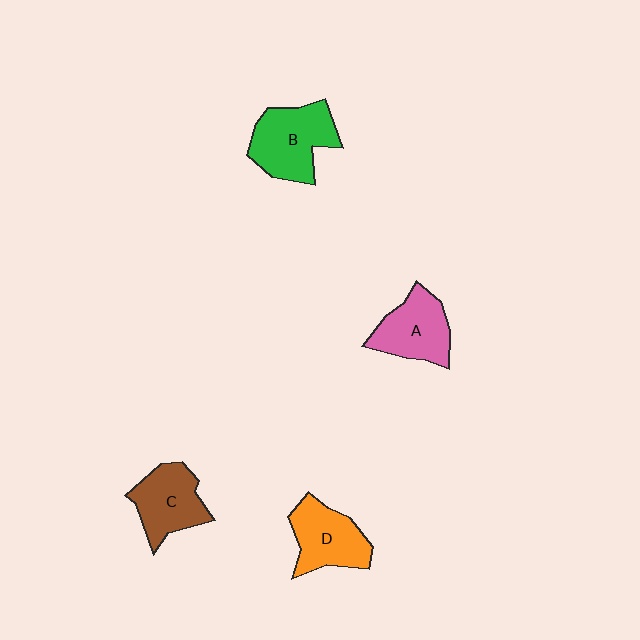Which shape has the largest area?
Shape B (green).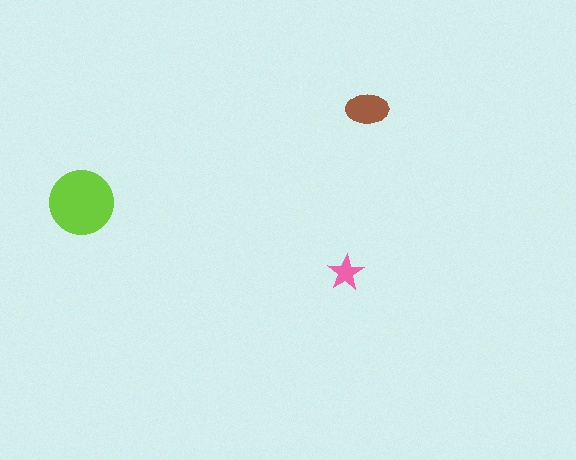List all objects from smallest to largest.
The pink star, the brown ellipse, the lime circle.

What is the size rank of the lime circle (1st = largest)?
1st.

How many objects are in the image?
There are 3 objects in the image.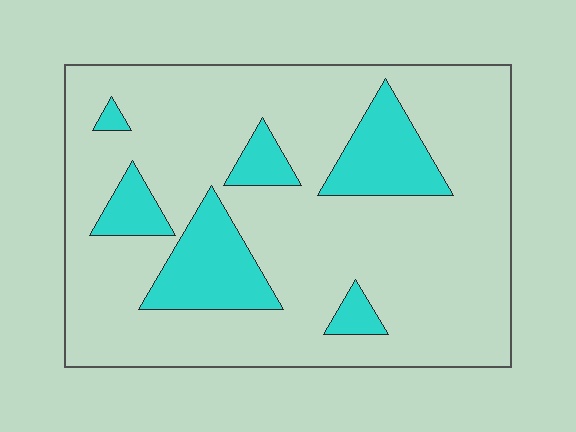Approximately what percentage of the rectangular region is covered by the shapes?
Approximately 20%.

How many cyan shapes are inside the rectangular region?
6.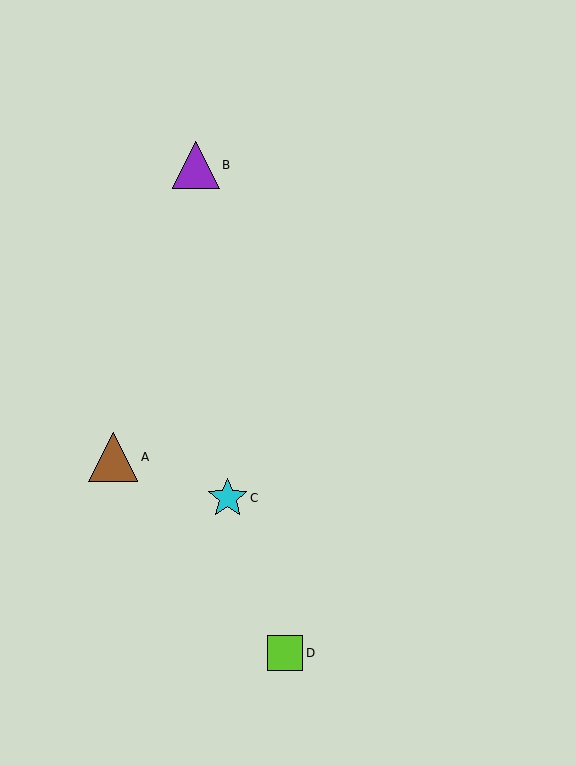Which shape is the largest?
The brown triangle (labeled A) is the largest.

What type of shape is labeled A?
Shape A is a brown triangle.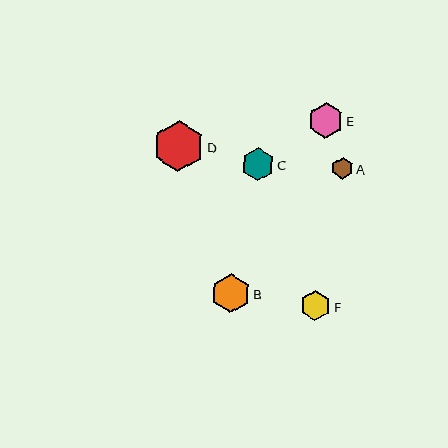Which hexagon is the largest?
Hexagon D is the largest with a size of approximately 51 pixels.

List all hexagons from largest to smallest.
From largest to smallest: D, B, E, C, F, A.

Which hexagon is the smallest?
Hexagon A is the smallest with a size of approximately 21 pixels.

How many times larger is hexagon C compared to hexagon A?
Hexagon C is approximately 1.5 times the size of hexagon A.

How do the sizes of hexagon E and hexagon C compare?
Hexagon E and hexagon C are approximately the same size.